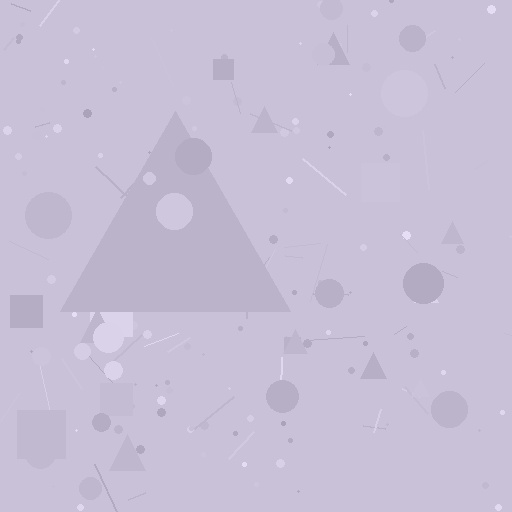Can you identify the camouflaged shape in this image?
The camouflaged shape is a triangle.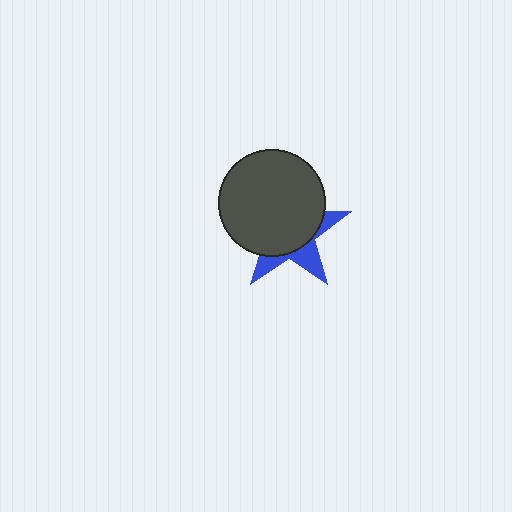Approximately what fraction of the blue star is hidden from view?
Roughly 68% of the blue star is hidden behind the dark gray circle.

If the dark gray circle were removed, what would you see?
You would see the complete blue star.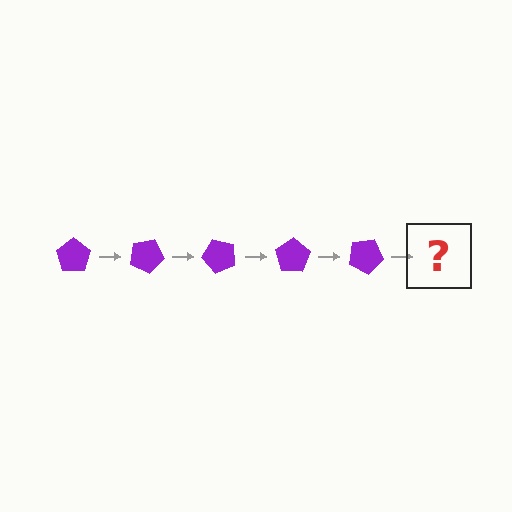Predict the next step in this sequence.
The next step is a purple pentagon rotated 125 degrees.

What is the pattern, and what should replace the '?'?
The pattern is that the pentagon rotates 25 degrees each step. The '?' should be a purple pentagon rotated 125 degrees.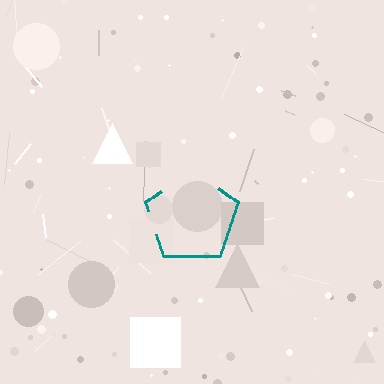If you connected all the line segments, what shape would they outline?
They would outline a pentagon.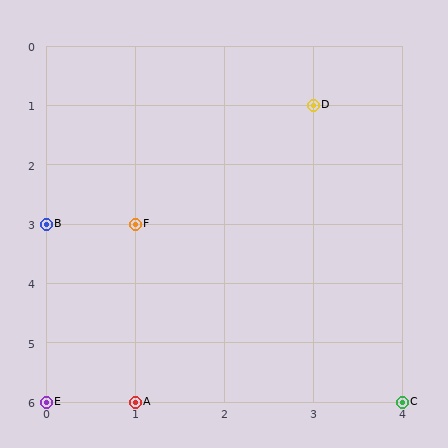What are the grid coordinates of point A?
Point A is at grid coordinates (1, 6).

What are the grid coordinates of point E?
Point E is at grid coordinates (0, 6).